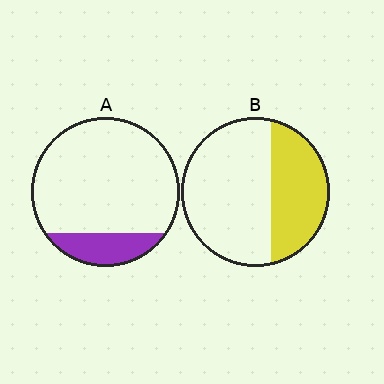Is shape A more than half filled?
No.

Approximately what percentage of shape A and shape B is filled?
A is approximately 15% and B is approximately 35%.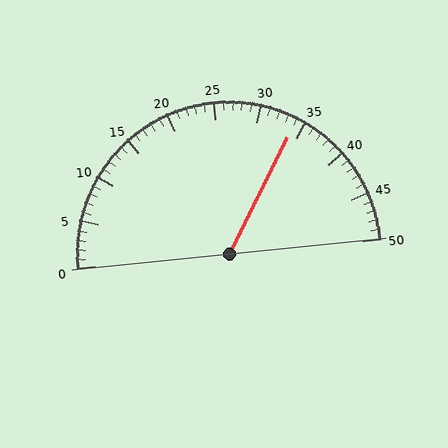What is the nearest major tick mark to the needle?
The nearest major tick mark is 35.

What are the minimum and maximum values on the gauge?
The gauge ranges from 0 to 50.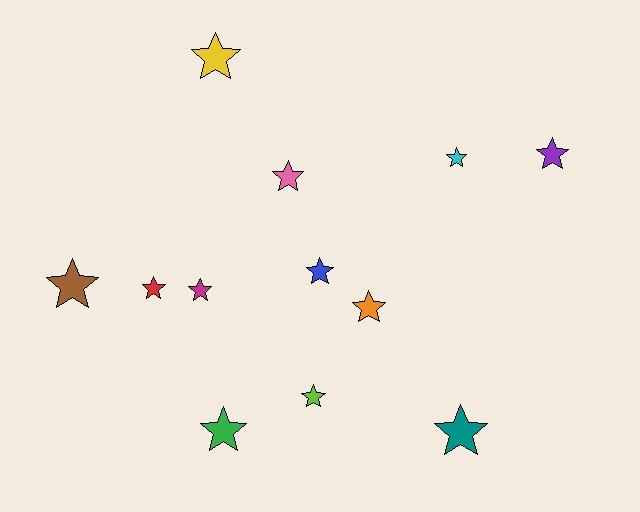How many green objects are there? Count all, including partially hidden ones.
There is 1 green object.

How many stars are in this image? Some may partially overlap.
There are 12 stars.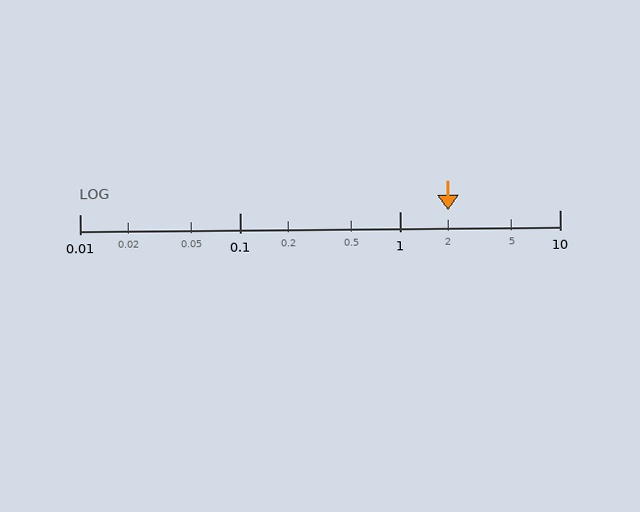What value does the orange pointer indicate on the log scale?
The pointer indicates approximately 2.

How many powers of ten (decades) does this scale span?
The scale spans 3 decades, from 0.01 to 10.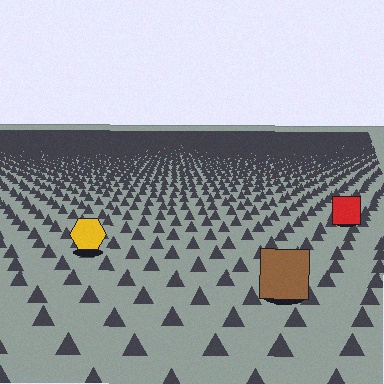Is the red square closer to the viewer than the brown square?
No. The brown square is closer — you can tell from the texture gradient: the ground texture is coarser near it.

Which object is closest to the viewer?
The brown square is closest. The texture marks near it are larger and more spread out.